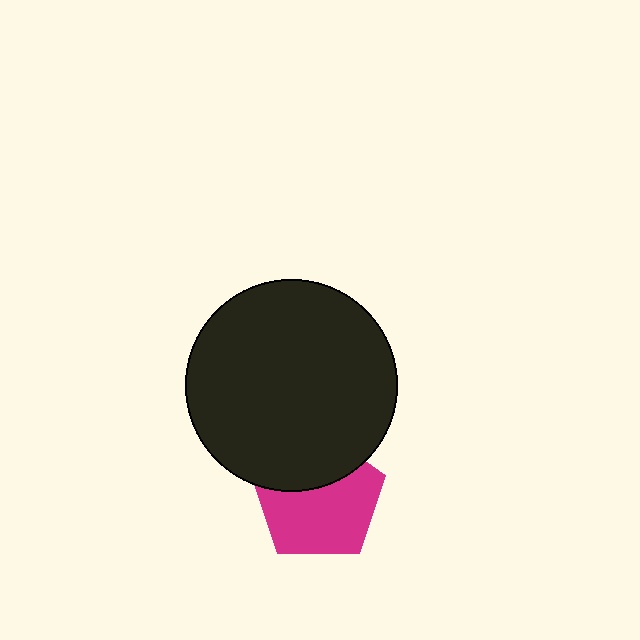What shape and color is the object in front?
The object in front is a black circle.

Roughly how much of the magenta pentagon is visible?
About half of it is visible (roughly 64%).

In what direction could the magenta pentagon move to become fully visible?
The magenta pentagon could move down. That would shift it out from behind the black circle entirely.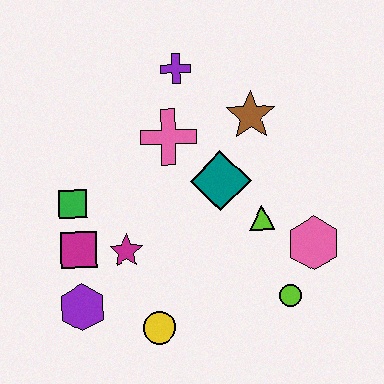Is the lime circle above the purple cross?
No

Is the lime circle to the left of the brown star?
No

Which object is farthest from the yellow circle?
The purple cross is farthest from the yellow circle.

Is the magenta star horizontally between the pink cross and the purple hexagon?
Yes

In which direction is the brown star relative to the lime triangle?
The brown star is above the lime triangle.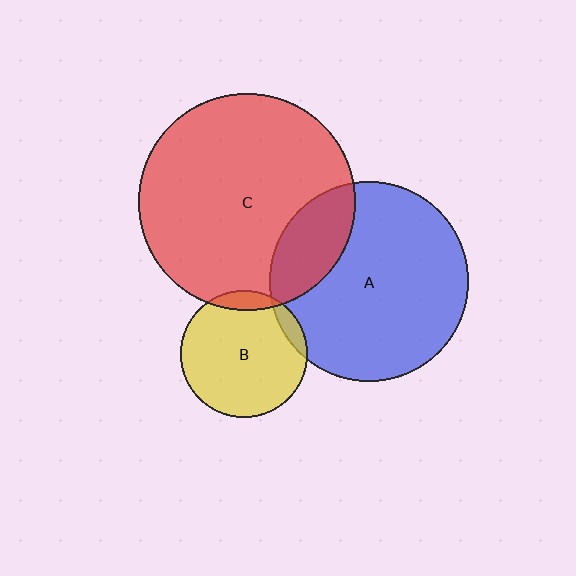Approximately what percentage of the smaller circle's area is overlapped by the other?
Approximately 5%.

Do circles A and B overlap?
Yes.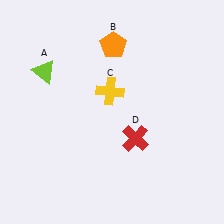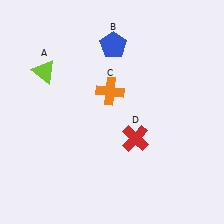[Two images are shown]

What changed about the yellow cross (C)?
In Image 1, C is yellow. In Image 2, it changed to orange.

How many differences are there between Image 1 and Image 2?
There are 2 differences between the two images.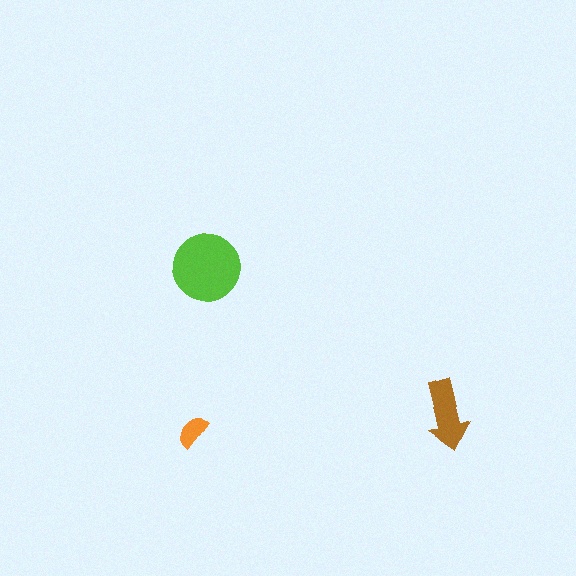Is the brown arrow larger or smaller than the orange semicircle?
Larger.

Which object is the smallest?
The orange semicircle.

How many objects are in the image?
There are 3 objects in the image.